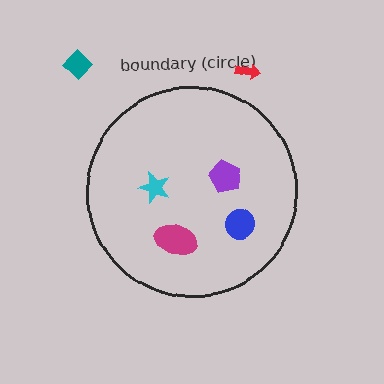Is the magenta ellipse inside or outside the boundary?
Inside.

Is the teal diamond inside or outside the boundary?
Outside.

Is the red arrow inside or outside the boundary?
Outside.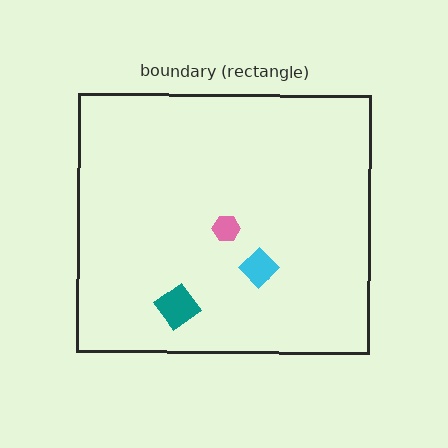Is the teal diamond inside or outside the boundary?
Inside.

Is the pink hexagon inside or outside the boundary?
Inside.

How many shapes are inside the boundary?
3 inside, 0 outside.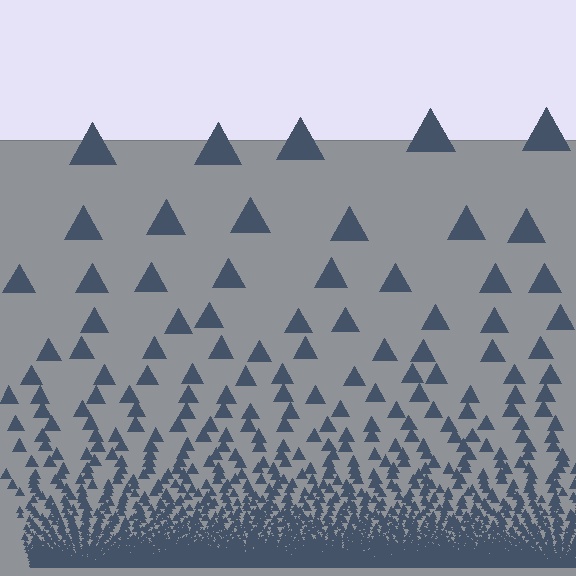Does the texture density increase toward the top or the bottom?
Density increases toward the bottom.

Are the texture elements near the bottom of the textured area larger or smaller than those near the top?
Smaller. The gradient is inverted — elements near the bottom are smaller and denser.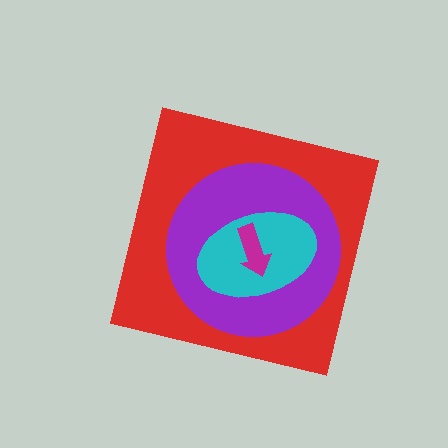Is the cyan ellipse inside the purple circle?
Yes.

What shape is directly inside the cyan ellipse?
The magenta arrow.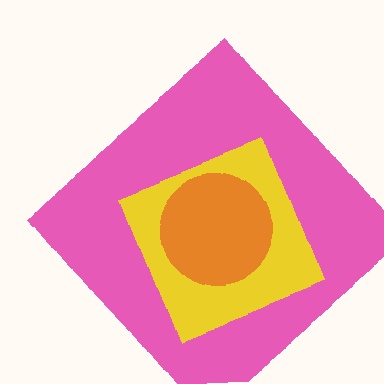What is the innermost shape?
The orange circle.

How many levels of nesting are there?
3.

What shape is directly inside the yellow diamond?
The orange circle.